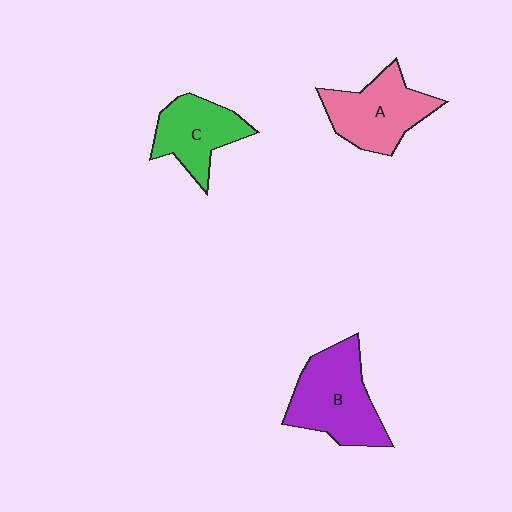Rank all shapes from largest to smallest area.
From largest to smallest: B (purple), A (pink), C (green).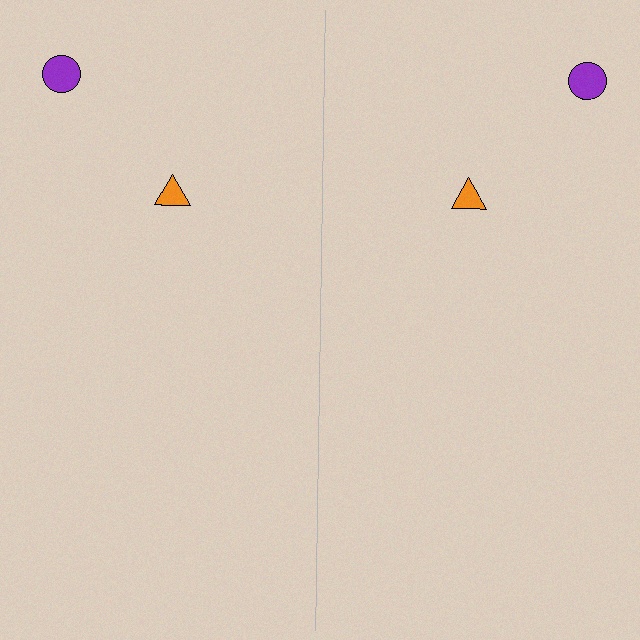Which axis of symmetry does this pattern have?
The pattern has a vertical axis of symmetry running through the center of the image.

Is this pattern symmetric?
Yes, this pattern has bilateral (reflection) symmetry.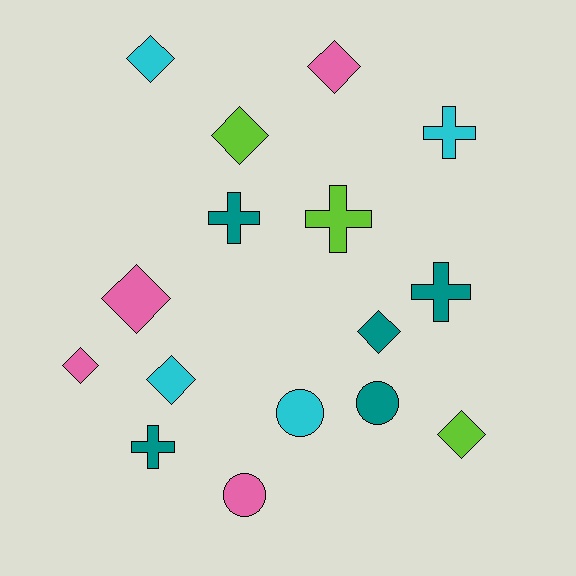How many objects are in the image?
There are 16 objects.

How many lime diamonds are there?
There are 2 lime diamonds.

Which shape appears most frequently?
Diamond, with 8 objects.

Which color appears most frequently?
Teal, with 5 objects.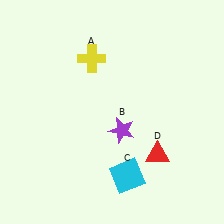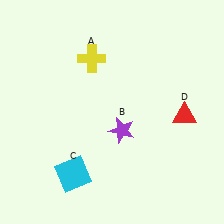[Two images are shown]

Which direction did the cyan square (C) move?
The cyan square (C) moved left.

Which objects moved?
The objects that moved are: the cyan square (C), the red triangle (D).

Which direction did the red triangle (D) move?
The red triangle (D) moved up.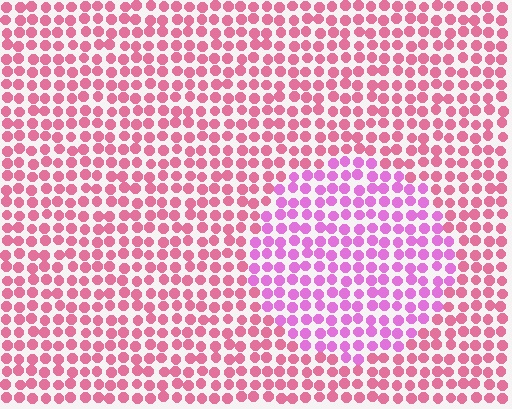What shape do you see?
I see a circle.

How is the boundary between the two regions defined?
The boundary is defined purely by a slight shift in hue (about 34 degrees). Spacing, size, and orientation are identical on both sides.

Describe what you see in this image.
The image is filled with small pink elements in a uniform arrangement. A circle-shaped region is visible where the elements are tinted to a slightly different hue, forming a subtle color boundary.